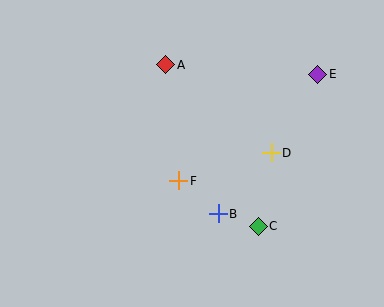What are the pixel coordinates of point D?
Point D is at (271, 153).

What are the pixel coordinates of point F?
Point F is at (179, 181).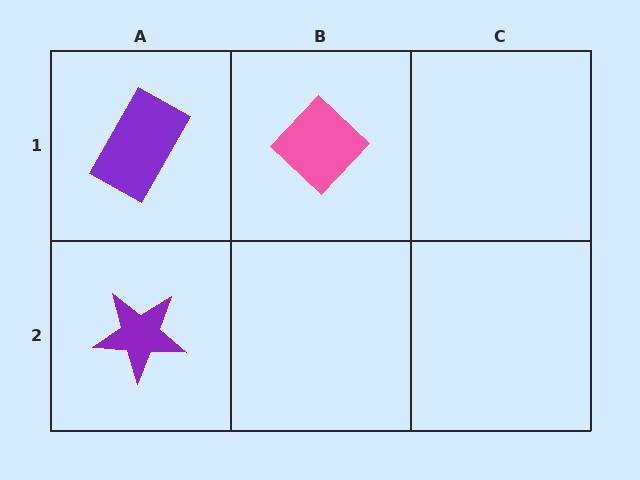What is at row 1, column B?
A pink diamond.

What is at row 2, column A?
A purple star.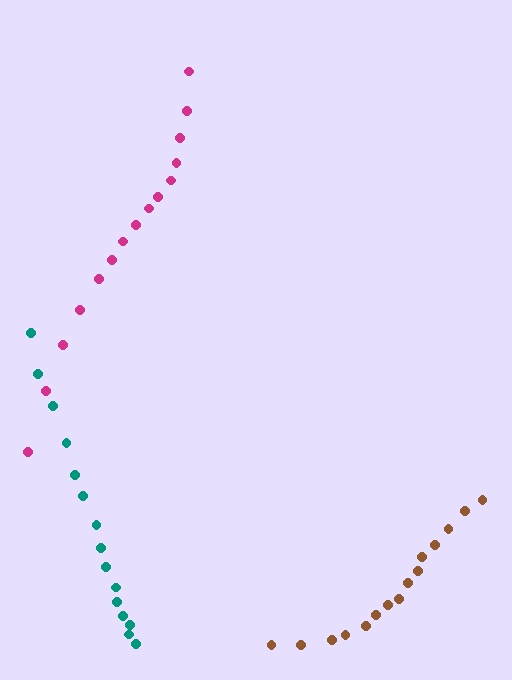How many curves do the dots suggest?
There are 3 distinct paths.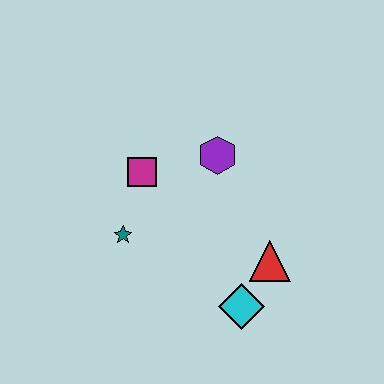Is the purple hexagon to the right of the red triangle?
No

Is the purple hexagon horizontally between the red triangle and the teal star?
Yes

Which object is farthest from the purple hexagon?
The cyan diamond is farthest from the purple hexagon.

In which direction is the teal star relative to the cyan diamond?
The teal star is to the left of the cyan diamond.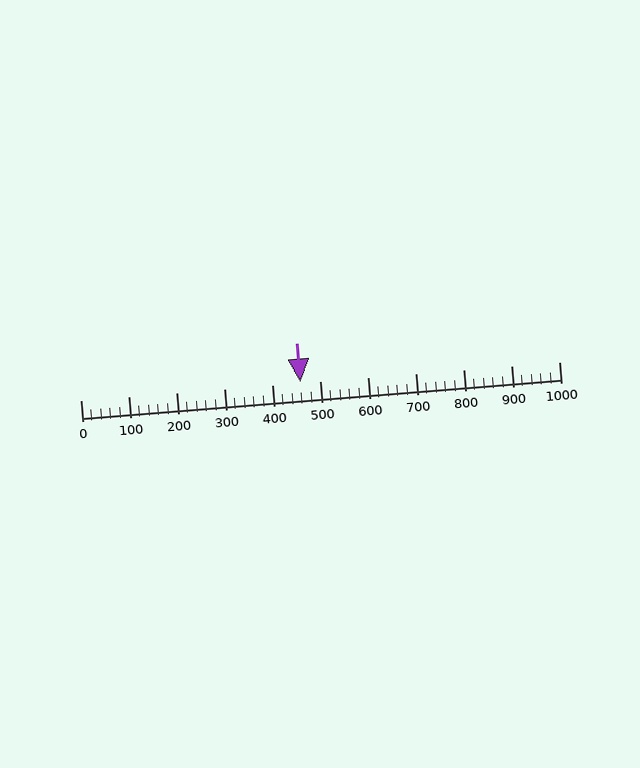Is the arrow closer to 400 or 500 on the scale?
The arrow is closer to 500.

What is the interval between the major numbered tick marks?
The major tick marks are spaced 100 units apart.